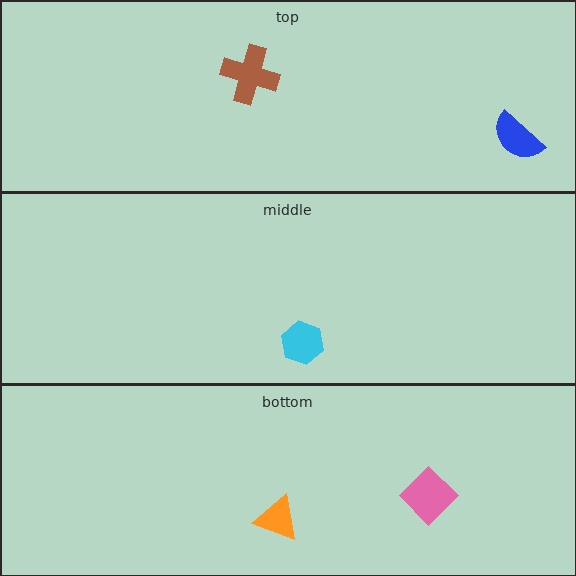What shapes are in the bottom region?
The pink diamond, the orange triangle.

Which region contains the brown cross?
The top region.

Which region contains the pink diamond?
The bottom region.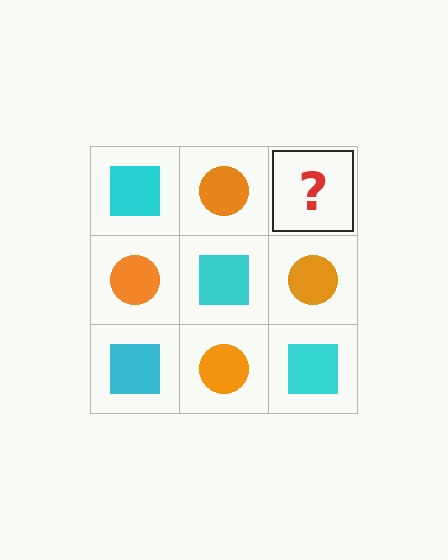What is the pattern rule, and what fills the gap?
The rule is that it alternates cyan square and orange circle in a checkerboard pattern. The gap should be filled with a cyan square.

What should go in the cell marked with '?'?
The missing cell should contain a cyan square.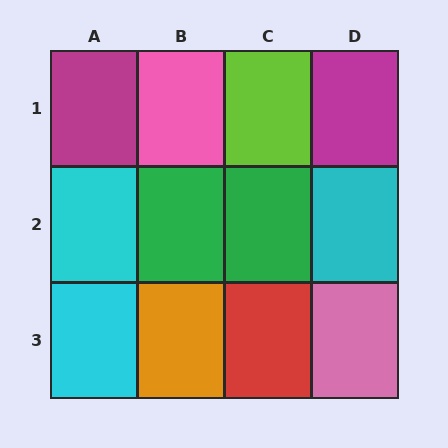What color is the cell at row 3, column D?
Pink.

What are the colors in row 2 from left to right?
Cyan, green, green, cyan.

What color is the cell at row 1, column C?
Lime.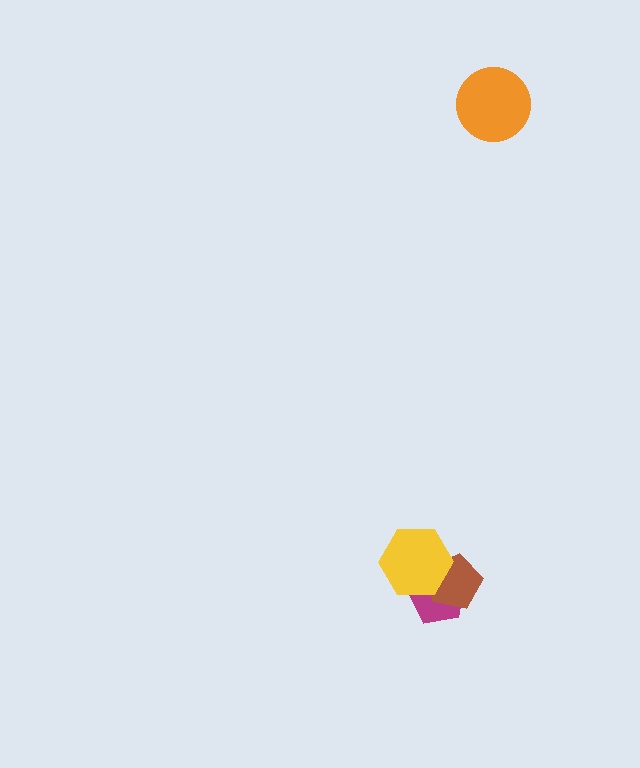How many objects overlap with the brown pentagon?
2 objects overlap with the brown pentagon.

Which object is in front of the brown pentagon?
The yellow hexagon is in front of the brown pentagon.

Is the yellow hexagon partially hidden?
No, no other shape covers it.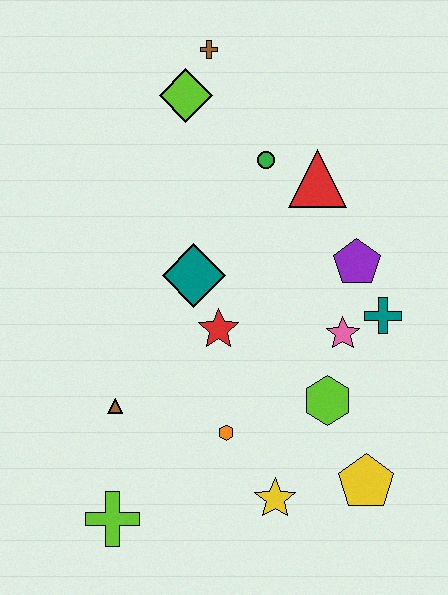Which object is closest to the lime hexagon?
The pink star is closest to the lime hexagon.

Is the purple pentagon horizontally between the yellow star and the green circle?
No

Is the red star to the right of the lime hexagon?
No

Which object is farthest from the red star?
The brown cross is farthest from the red star.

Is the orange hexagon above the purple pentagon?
No